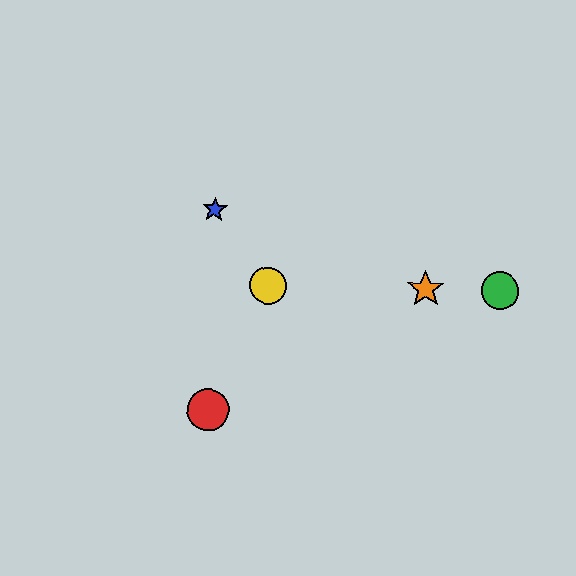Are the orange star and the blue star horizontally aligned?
No, the orange star is at y≈289 and the blue star is at y≈209.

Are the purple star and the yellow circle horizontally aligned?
Yes, both are at y≈289.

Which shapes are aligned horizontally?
The green circle, the yellow circle, the purple star, the orange star are aligned horizontally.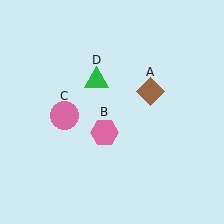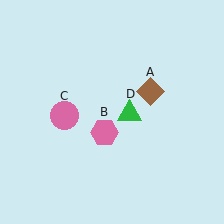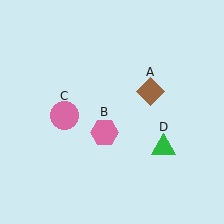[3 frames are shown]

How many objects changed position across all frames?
1 object changed position: green triangle (object D).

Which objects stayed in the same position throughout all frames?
Brown diamond (object A) and pink hexagon (object B) and pink circle (object C) remained stationary.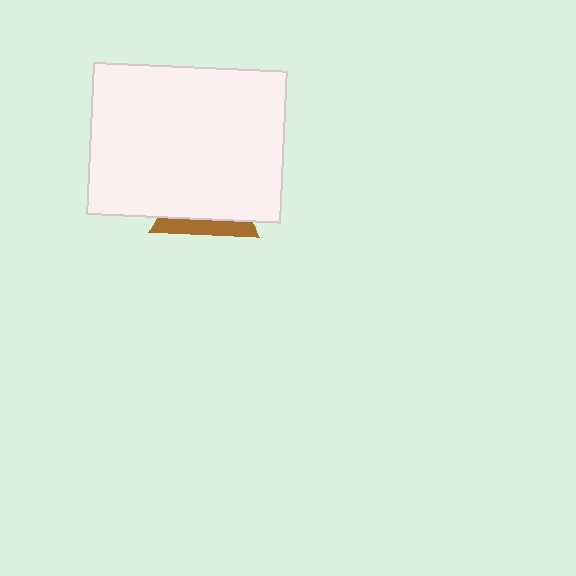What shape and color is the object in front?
The object in front is a white rectangle.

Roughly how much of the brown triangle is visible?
A small part of it is visible (roughly 30%).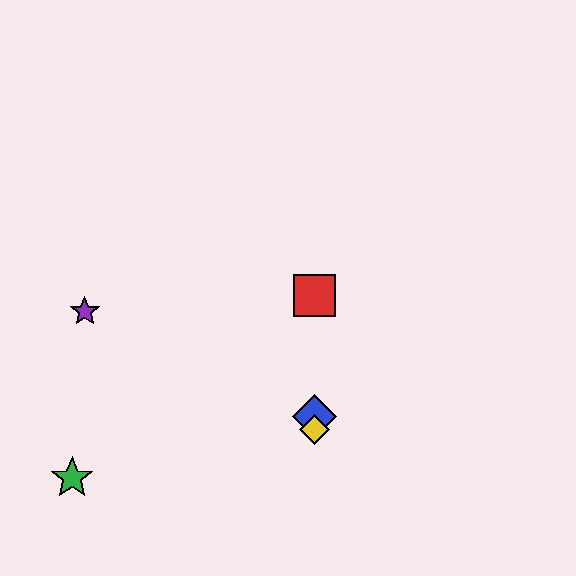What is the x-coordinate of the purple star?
The purple star is at x≈85.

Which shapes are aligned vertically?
The red square, the blue diamond, the yellow diamond are aligned vertically.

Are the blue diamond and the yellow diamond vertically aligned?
Yes, both are at x≈314.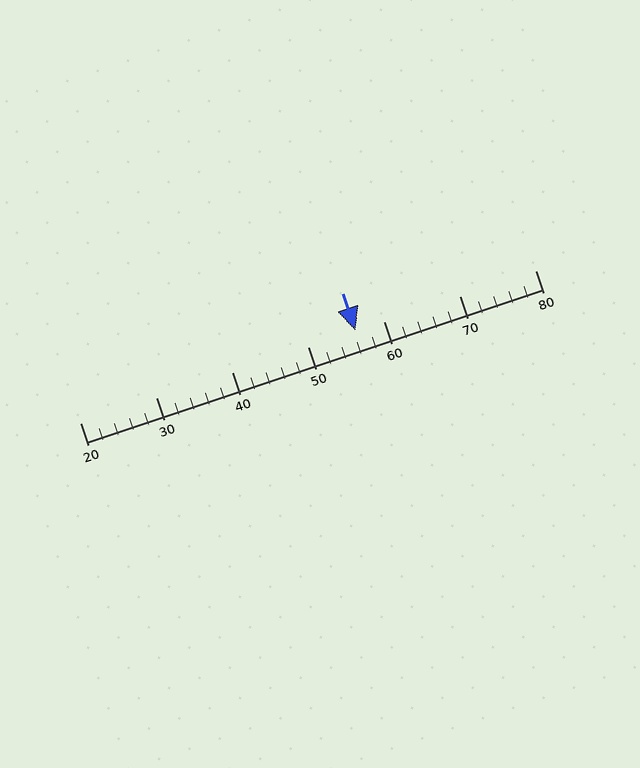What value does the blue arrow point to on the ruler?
The blue arrow points to approximately 56.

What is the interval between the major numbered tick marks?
The major tick marks are spaced 10 units apart.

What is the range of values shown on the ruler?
The ruler shows values from 20 to 80.